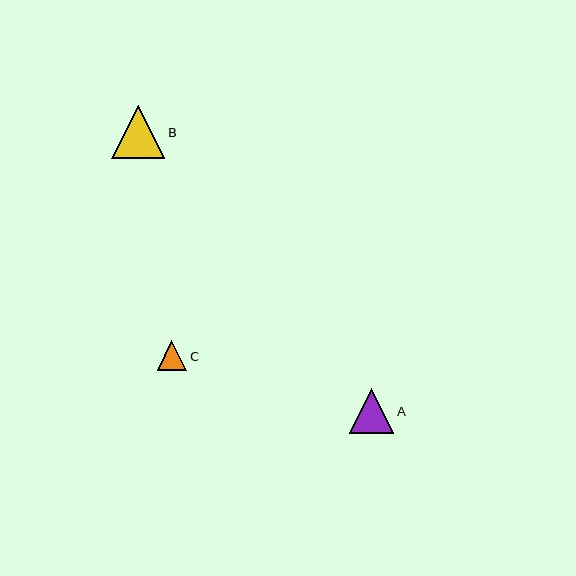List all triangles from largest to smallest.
From largest to smallest: B, A, C.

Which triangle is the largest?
Triangle B is the largest with a size of approximately 53 pixels.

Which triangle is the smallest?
Triangle C is the smallest with a size of approximately 29 pixels.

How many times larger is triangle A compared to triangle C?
Triangle A is approximately 1.5 times the size of triangle C.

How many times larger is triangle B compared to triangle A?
Triangle B is approximately 1.2 times the size of triangle A.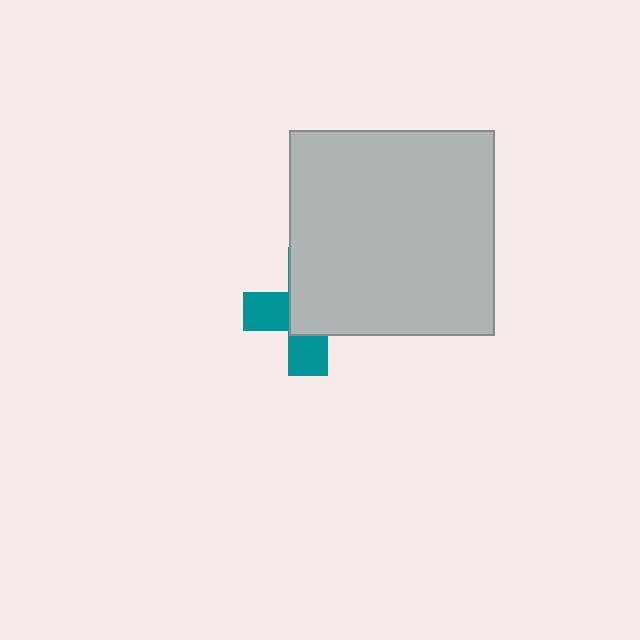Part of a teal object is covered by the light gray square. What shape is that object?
It is a cross.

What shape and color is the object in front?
The object in front is a light gray square.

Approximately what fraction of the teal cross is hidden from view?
Roughly 59% of the teal cross is hidden behind the light gray square.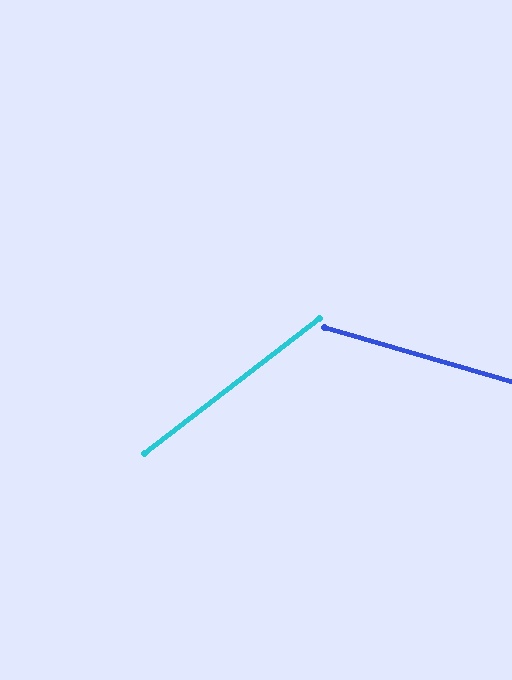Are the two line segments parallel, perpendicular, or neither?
Neither parallel nor perpendicular — they differ by about 54°.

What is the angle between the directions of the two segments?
Approximately 54 degrees.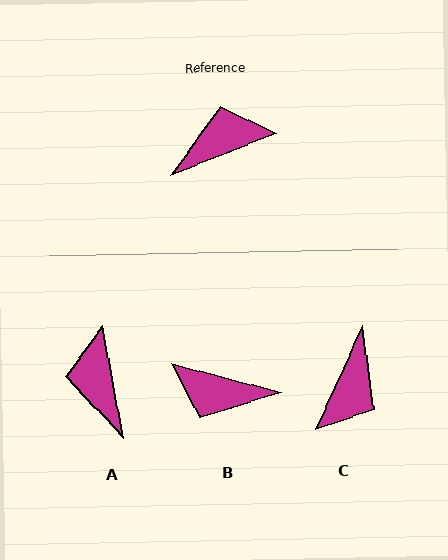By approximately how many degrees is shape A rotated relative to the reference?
Approximately 79 degrees counter-clockwise.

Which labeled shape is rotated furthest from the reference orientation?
B, about 144 degrees away.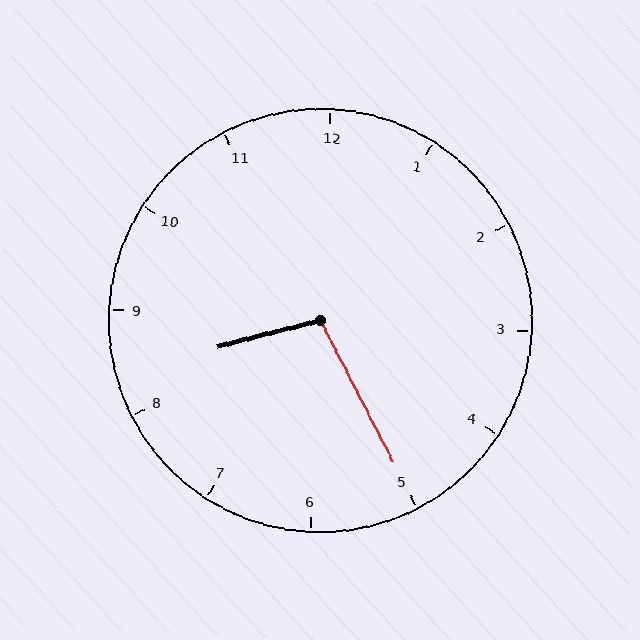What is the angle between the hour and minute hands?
Approximately 102 degrees.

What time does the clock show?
8:25.